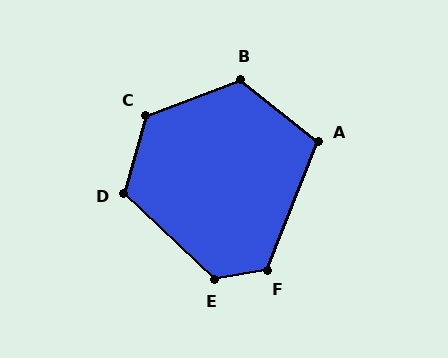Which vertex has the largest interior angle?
E, at approximately 126 degrees.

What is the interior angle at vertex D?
Approximately 118 degrees (obtuse).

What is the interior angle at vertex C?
Approximately 126 degrees (obtuse).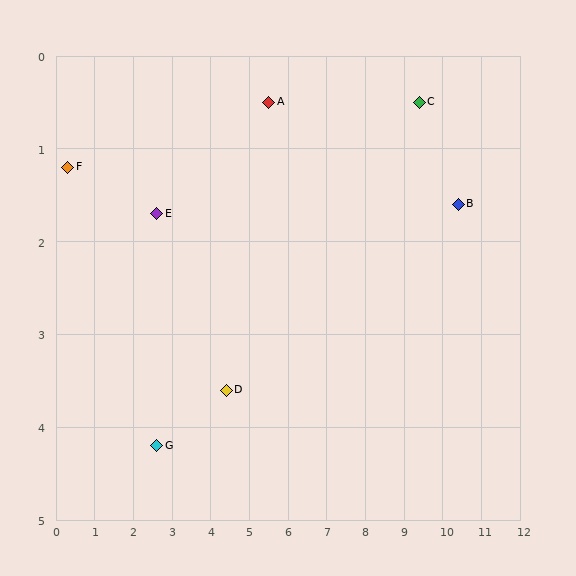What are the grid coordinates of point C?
Point C is at approximately (9.4, 0.5).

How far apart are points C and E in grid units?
Points C and E are about 6.9 grid units apart.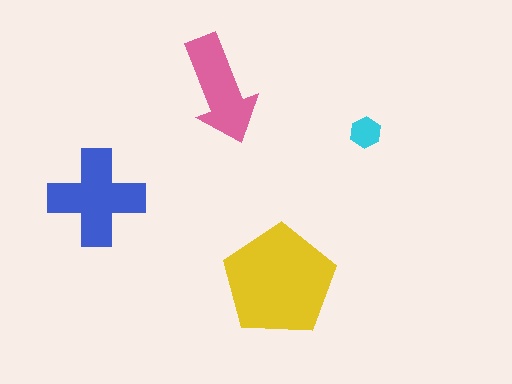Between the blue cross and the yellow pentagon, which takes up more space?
The yellow pentagon.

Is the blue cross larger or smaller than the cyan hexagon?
Larger.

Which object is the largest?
The yellow pentagon.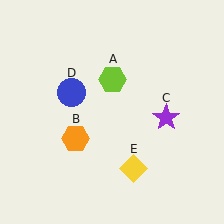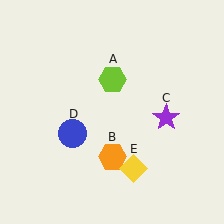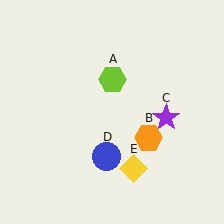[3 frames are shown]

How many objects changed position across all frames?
2 objects changed position: orange hexagon (object B), blue circle (object D).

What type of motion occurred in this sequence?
The orange hexagon (object B), blue circle (object D) rotated counterclockwise around the center of the scene.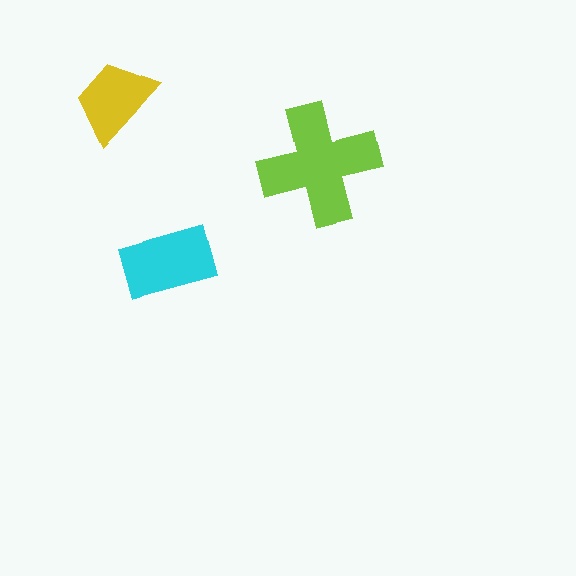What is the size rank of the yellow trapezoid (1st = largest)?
3rd.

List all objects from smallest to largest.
The yellow trapezoid, the cyan rectangle, the lime cross.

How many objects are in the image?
There are 3 objects in the image.